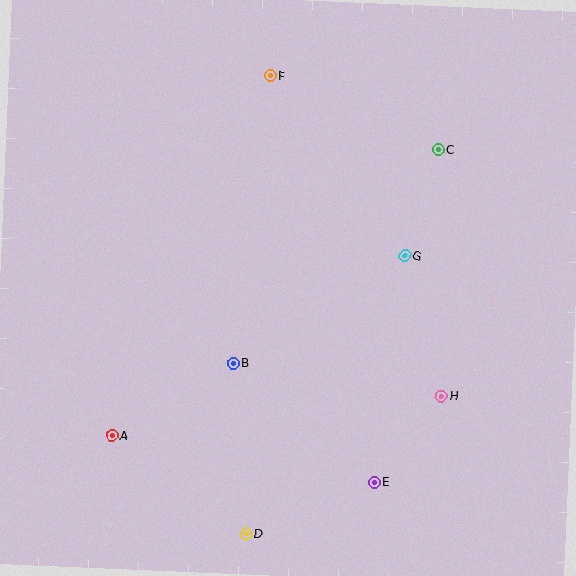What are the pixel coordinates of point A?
Point A is at (112, 435).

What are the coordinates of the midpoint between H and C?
The midpoint between H and C is at (440, 272).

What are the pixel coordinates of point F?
Point F is at (270, 76).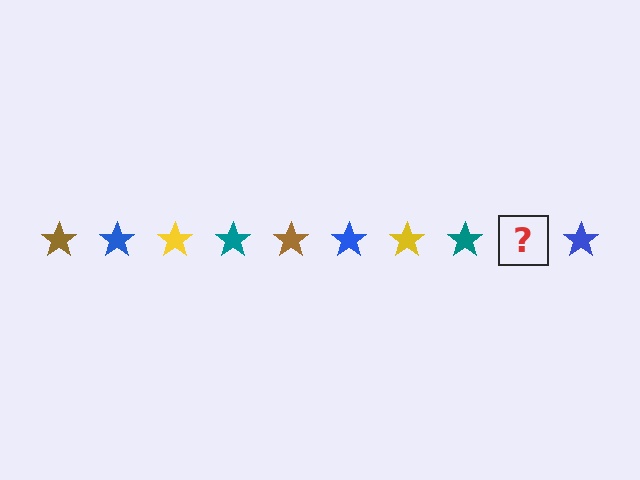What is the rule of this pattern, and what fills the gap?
The rule is that the pattern cycles through brown, blue, yellow, teal stars. The gap should be filled with a brown star.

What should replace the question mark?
The question mark should be replaced with a brown star.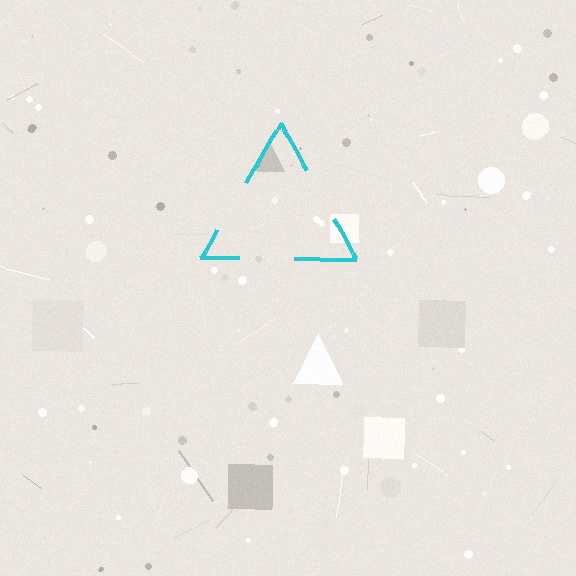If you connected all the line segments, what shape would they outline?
They would outline a triangle.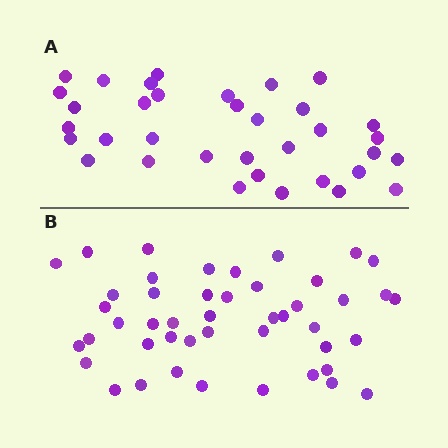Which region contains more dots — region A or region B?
Region B (the bottom region) has more dots.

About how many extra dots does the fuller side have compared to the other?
Region B has roughly 12 or so more dots than region A.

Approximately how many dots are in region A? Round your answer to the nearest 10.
About 40 dots. (The exact count is 35, which rounds to 40.)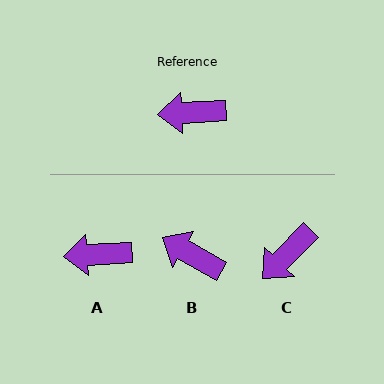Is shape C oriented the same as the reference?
No, it is off by about 42 degrees.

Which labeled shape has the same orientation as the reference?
A.